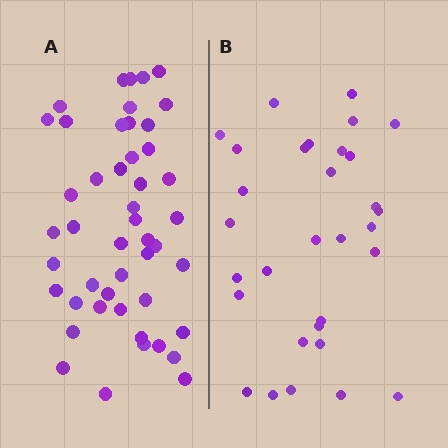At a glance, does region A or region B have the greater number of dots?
Region A (the left region) has more dots.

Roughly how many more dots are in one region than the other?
Region A has approximately 15 more dots than region B.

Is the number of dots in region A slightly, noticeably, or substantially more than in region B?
Region A has substantially more. The ratio is roughly 1.5 to 1.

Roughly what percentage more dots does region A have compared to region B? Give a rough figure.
About 50% more.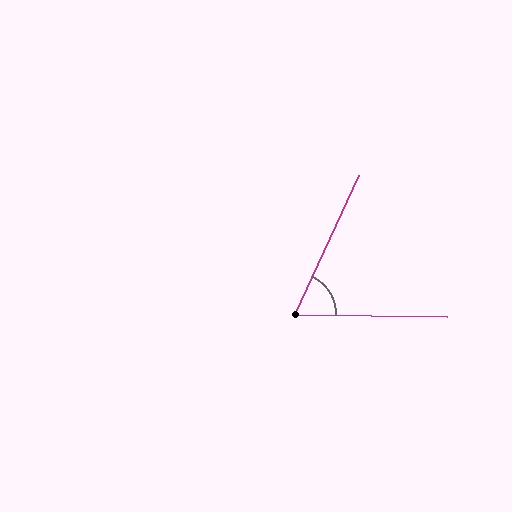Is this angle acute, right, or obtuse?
It is acute.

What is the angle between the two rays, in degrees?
Approximately 66 degrees.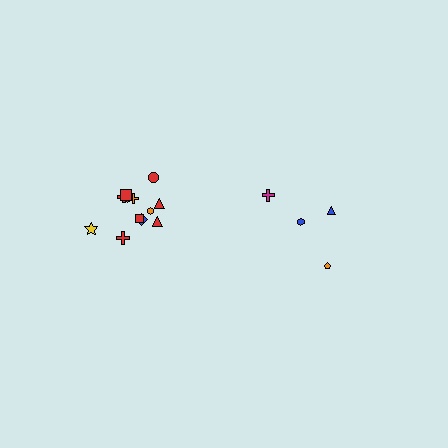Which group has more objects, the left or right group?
The left group.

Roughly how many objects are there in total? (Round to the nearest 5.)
Roughly 15 objects in total.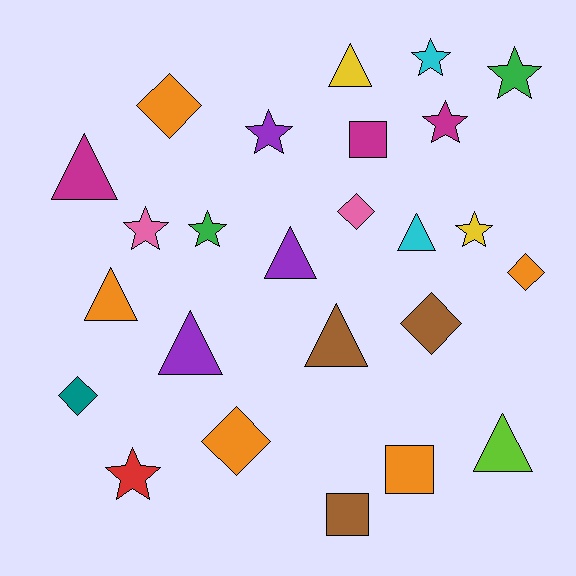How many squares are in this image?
There are 3 squares.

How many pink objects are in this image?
There are 2 pink objects.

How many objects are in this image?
There are 25 objects.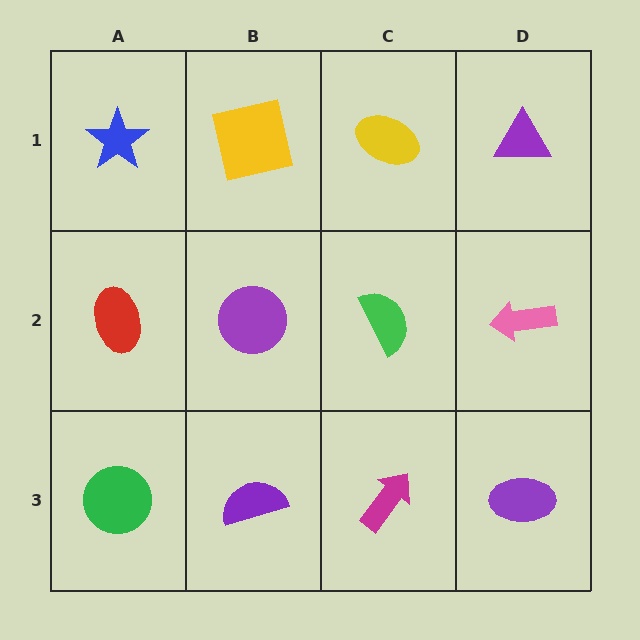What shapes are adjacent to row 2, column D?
A purple triangle (row 1, column D), a purple ellipse (row 3, column D), a green semicircle (row 2, column C).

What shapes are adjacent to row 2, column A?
A blue star (row 1, column A), a green circle (row 3, column A), a purple circle (row 2, column B).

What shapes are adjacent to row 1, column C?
A green semicircle (row 2, column C), a yellow square (row 1, column B), a purple triangle (row 1, column D).